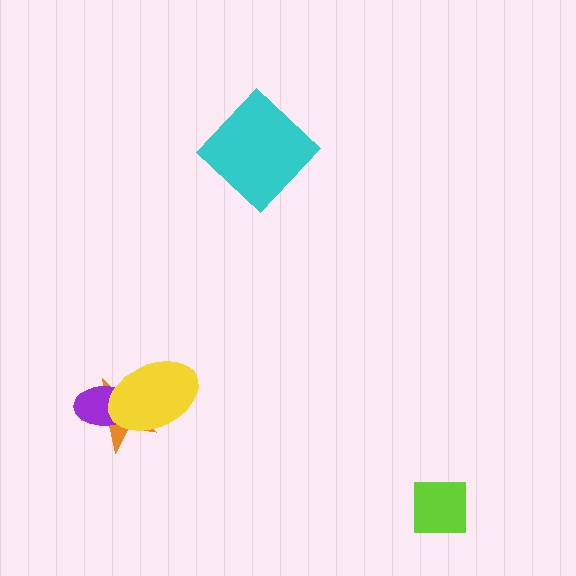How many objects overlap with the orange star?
2 objects overlap with the orange star.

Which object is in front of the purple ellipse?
The yellow ellipse is in front of the purple ellipse.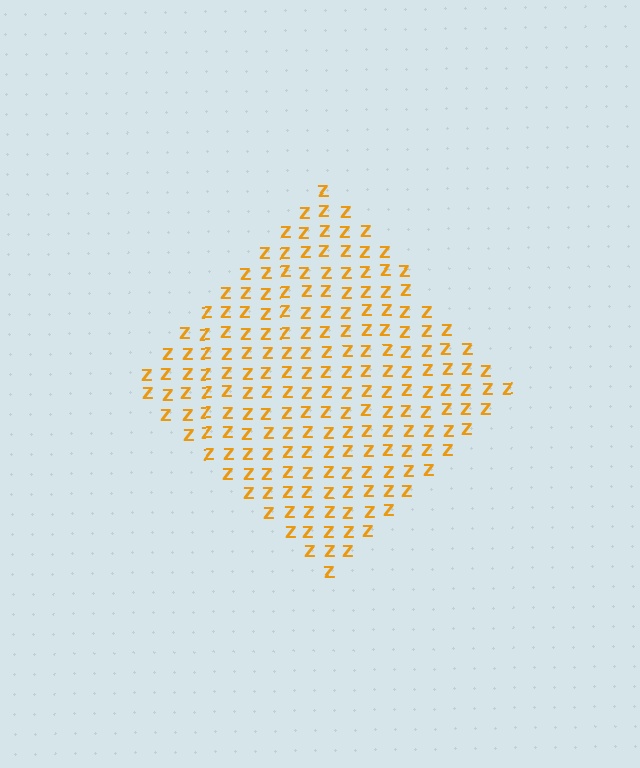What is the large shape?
The large shape is a diamond.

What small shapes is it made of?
It is made of small letter Z's.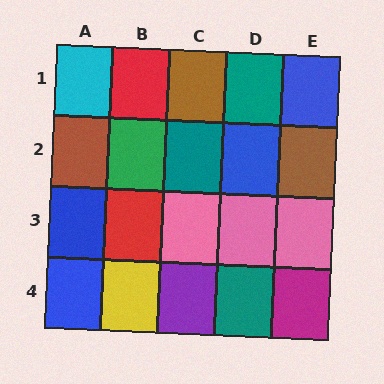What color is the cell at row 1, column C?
Brown.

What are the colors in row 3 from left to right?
Blue, red, pink, pink, pink.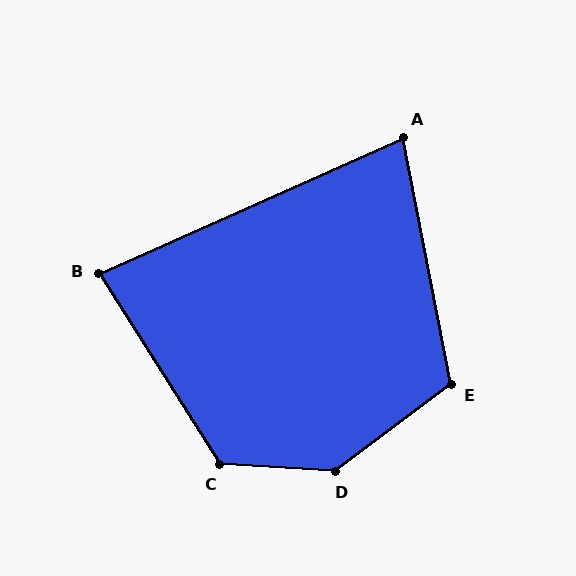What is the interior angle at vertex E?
Approximately 116 degrees (obtuse).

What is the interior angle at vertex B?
Approximately 82 degrees (acute).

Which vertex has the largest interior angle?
D, at approximately 140 degrees.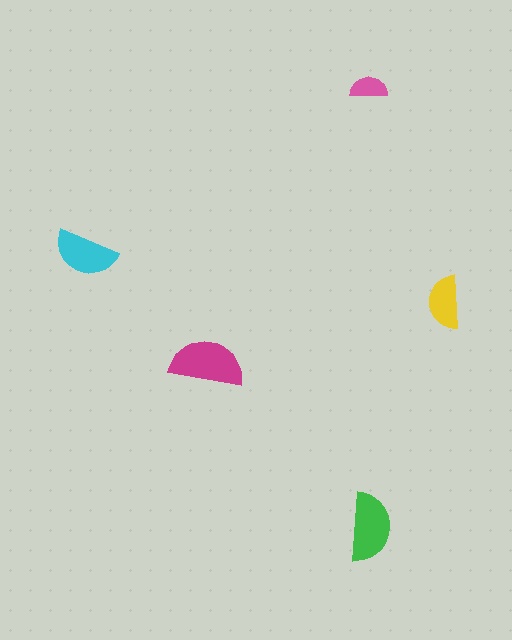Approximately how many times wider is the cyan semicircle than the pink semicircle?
About 1.5 times wider.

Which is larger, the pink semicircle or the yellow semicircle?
The yellow one.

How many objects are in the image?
There are 5 objects in the image.